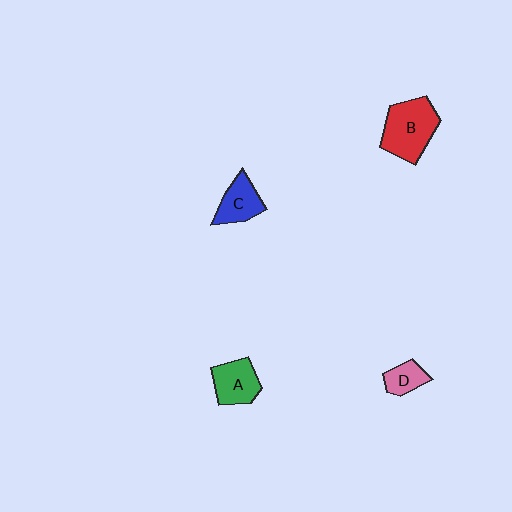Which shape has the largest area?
Shape B (red).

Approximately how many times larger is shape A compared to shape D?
Approximately 1.6 times.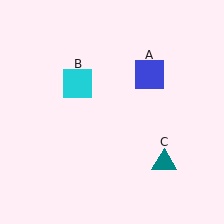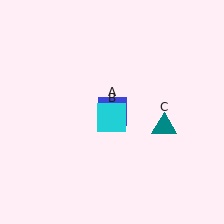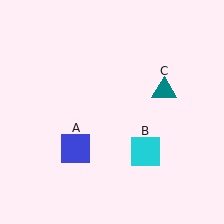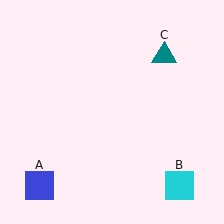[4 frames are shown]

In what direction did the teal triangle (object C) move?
The teal triangle (object C) moved up.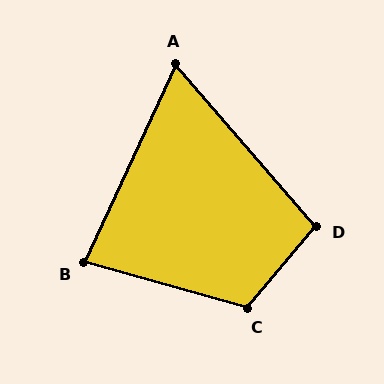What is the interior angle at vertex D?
Approximately 99 degrees (obtuse).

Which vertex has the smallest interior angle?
A, at approximately 66 degrees.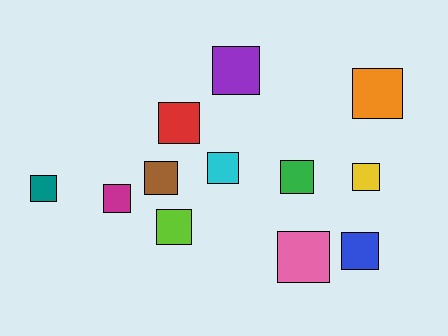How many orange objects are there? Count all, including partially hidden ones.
There is 1 orange object.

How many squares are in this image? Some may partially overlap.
There are 12 squares.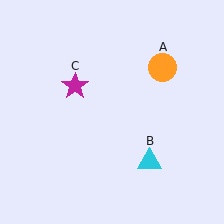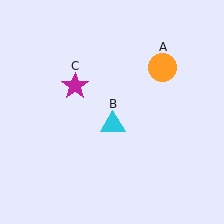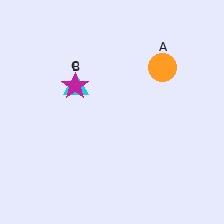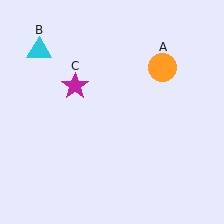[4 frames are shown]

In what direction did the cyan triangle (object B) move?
The cyan triangle (object B) moved up and to the left.